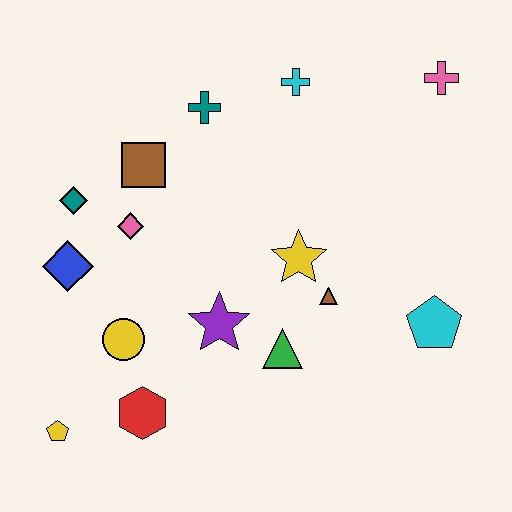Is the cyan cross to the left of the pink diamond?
No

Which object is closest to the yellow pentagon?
The red hexagon is closest to the yellow pentagon.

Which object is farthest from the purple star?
The pink cross is farthest from the purple star.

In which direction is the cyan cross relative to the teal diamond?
The cyan cross is to the right of the teal diamond.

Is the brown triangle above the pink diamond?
No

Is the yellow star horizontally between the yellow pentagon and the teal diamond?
No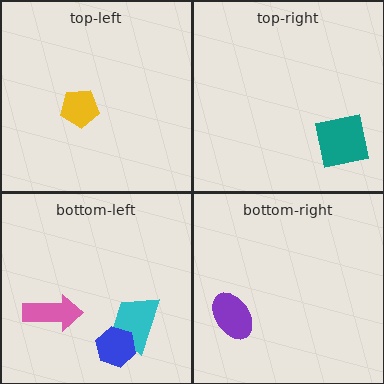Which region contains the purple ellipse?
The bottom-right region.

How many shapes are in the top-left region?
1.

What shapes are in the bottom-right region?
The purple ellipse.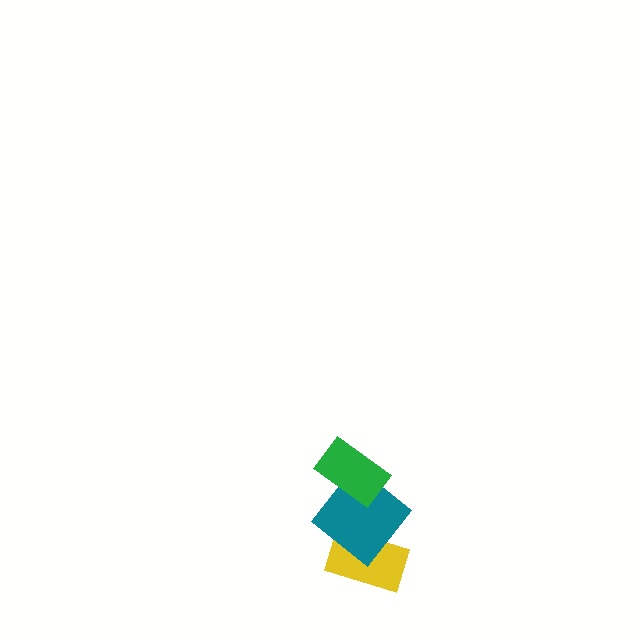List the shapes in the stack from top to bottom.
From top to bottom: the green rectangle, the teal diamond, the yellow rectangle.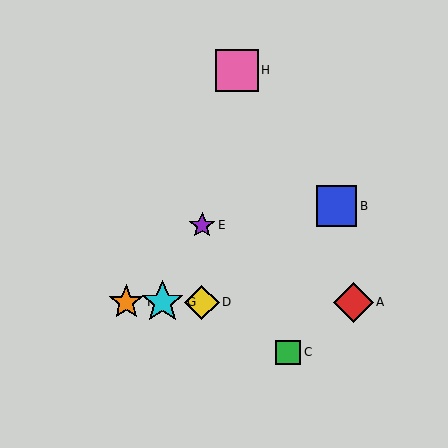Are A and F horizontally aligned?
Yes, both are at y≈302.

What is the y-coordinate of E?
Object E is at y≈225.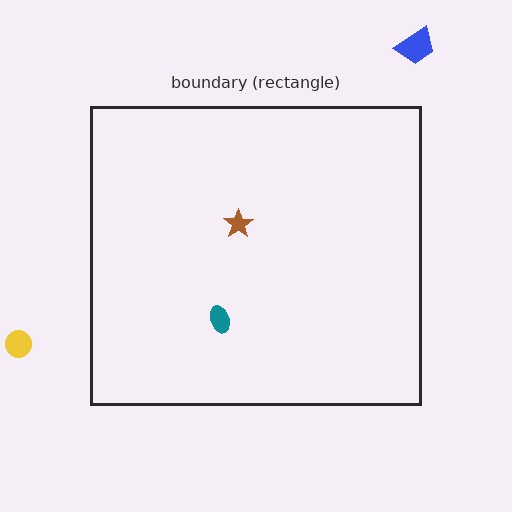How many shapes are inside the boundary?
2 inside, 2 outside.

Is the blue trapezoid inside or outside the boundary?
Outside.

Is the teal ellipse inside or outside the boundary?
Inside.